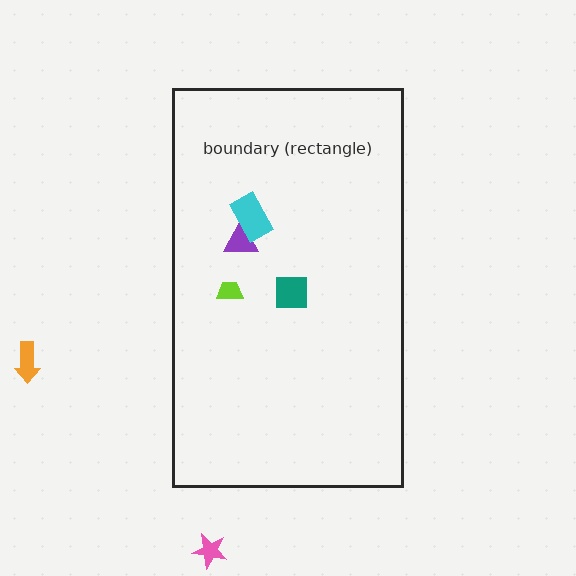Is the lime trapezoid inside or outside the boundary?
Inside.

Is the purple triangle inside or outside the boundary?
Inside.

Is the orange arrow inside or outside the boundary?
Outside.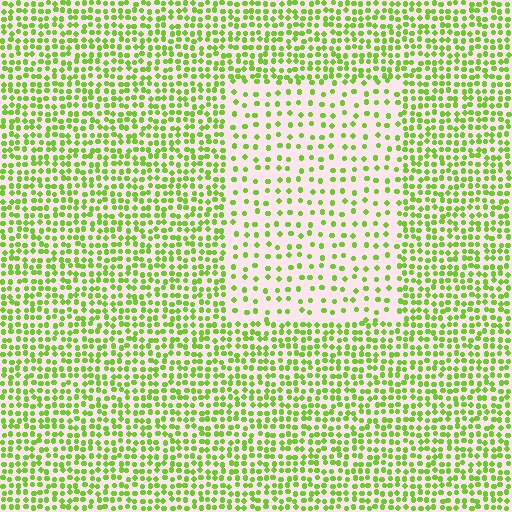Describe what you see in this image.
The image contains small lime elements arranged at two different densities. A rectangle-shaped region is visible where the elements are less densely packed than the surrounding area.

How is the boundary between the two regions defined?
The boundary is defined by a change in element density (approximately 2.2x ratio). All elements are the same color, size, and shape.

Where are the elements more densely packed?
The elements are more densely packed outside the rectangle boundary.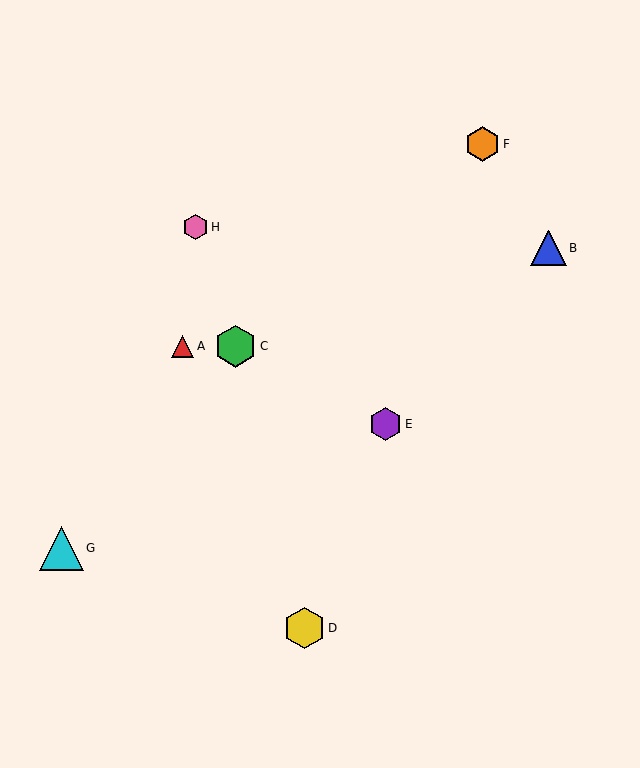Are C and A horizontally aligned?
Yes, both are at y≈346.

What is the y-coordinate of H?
Object H is at y≈227.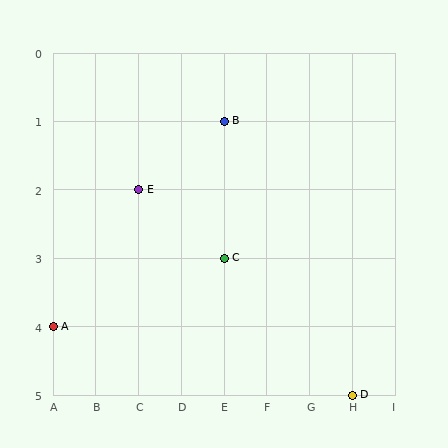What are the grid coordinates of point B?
Point B is at grid coordinates (E, 1).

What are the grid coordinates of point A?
Point A is at grid coordinates (A, 4).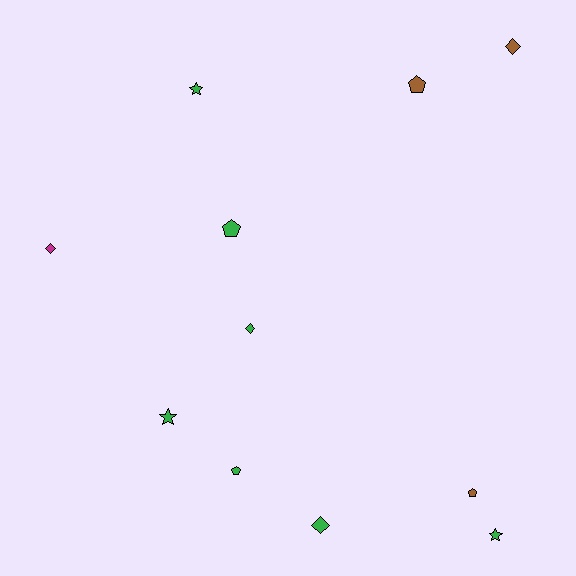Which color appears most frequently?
Green, with 7 objects.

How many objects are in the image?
There are 11 objects.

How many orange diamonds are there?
There are no orange diamonds.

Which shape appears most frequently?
Pentagon, with 4 objects.